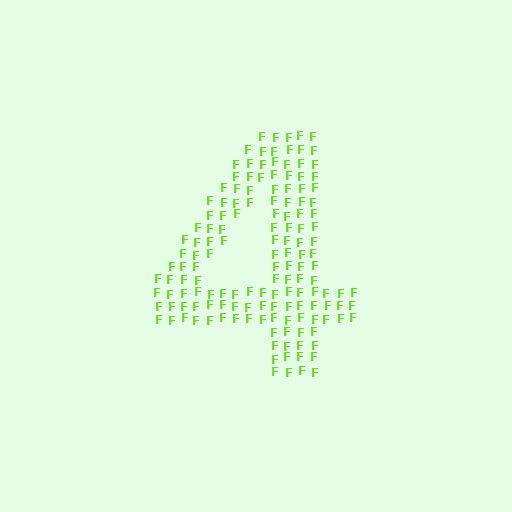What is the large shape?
The large shape is the digit 4.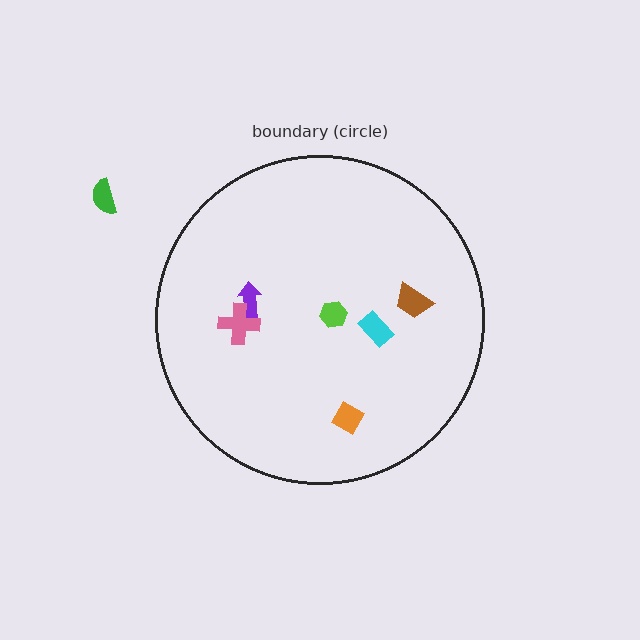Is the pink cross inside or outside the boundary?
Inside.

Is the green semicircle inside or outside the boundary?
Outside.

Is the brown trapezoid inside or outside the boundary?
Inside.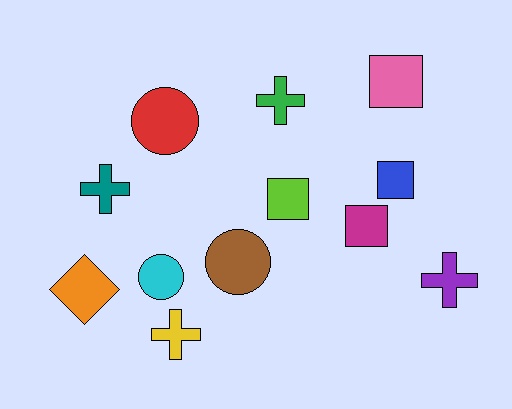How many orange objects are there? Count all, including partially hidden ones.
There is 1 orange object.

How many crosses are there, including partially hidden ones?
There are 4 crosses.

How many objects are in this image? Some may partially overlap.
There are 12 objects.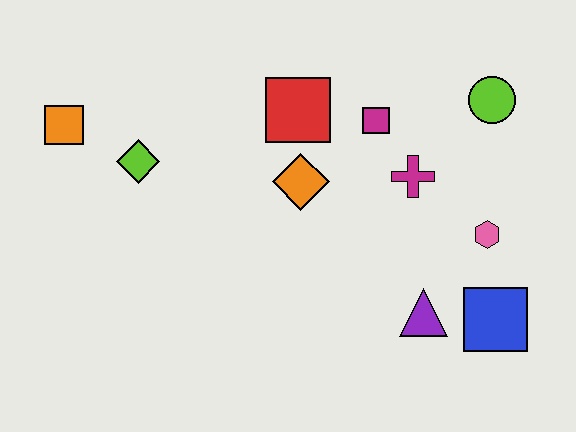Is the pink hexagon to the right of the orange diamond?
Yes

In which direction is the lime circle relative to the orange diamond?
The lime circle is to the right of the orange diamond.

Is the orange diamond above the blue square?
Yes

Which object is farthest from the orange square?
The blue square is farthest from the orange square.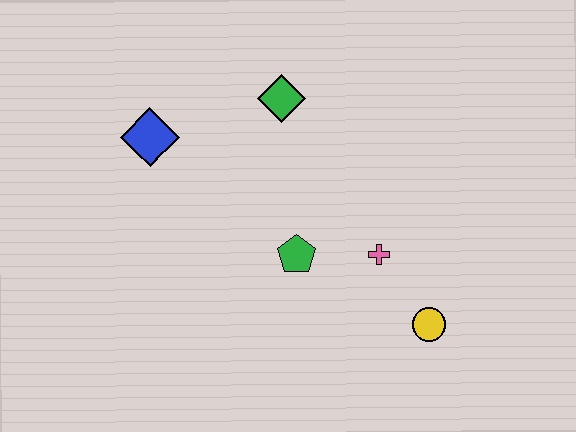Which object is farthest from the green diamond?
The yellow circle is farthest from the green diamond.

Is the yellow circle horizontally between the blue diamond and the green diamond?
No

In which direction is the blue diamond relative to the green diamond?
The blue diamond is to the left of the green diamond.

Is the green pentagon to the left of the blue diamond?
No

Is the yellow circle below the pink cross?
Yes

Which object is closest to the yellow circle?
The pink cross is closest to the yellow circle.